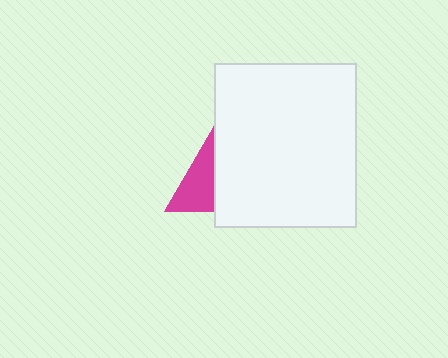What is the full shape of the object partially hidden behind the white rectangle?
The partially hidden object is a magenta triangle.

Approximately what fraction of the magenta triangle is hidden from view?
Roughly 63% of the magenta triangle is hidden behind the white rectangle.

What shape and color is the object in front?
The object in front is a white rectangle.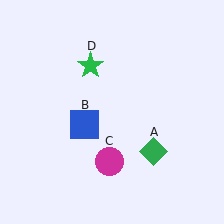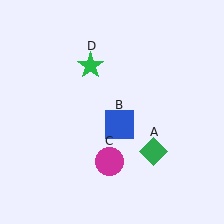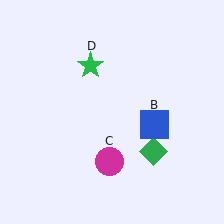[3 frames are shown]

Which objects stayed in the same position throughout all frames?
Green diamond (object A) and magenta circle (object C) and green star (object D) remained stationary.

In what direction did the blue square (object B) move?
The blue square (object B) moved right.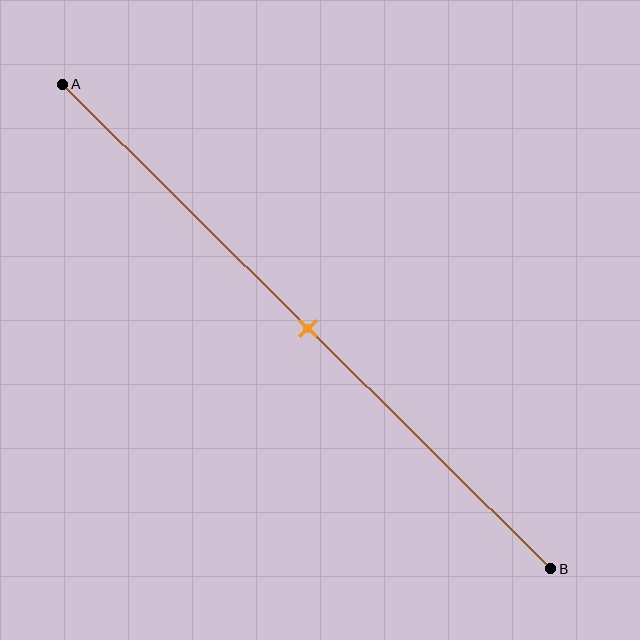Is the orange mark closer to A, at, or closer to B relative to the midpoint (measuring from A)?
The orange mark is approximately at the midpoint of segment AB.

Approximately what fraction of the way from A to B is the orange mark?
The orange mark is approximately 50% of the way from A to B.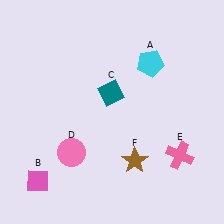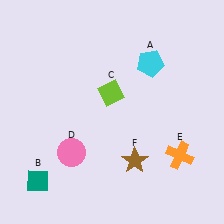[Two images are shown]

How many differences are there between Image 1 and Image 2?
There are 3 differences between the two images.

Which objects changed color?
B changed from pink to teal. C changed from teal to lime. E changed from pink to orange.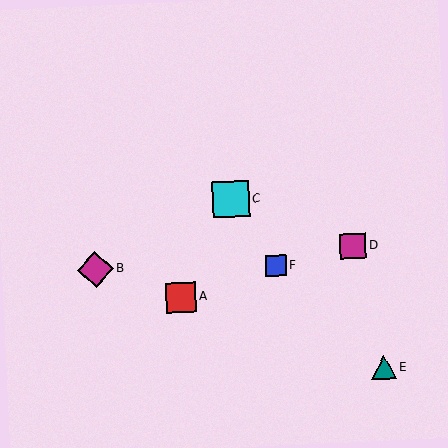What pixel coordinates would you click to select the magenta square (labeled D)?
Click at (353, 246) to select the magenta square D.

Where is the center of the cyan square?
The center of the cyan square is at (230, 199).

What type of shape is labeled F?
Shape F is a blue square.